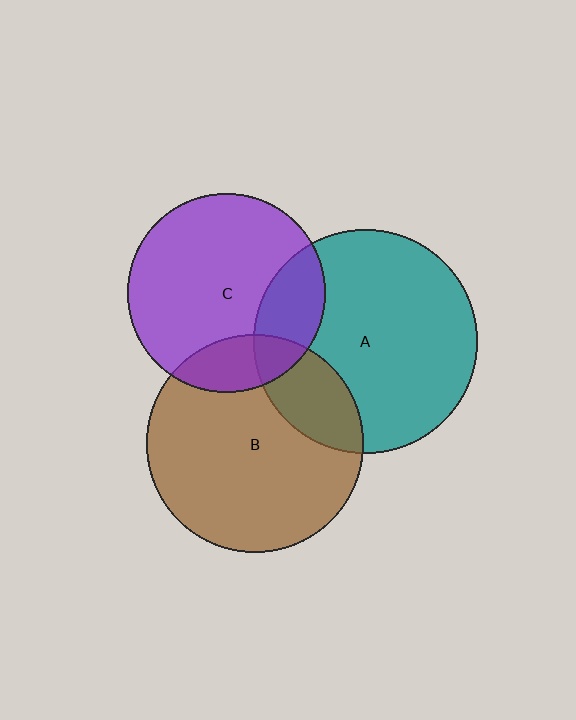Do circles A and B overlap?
Yes.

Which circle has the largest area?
Circle A (teal).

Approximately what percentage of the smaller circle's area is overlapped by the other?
Approximately 20%.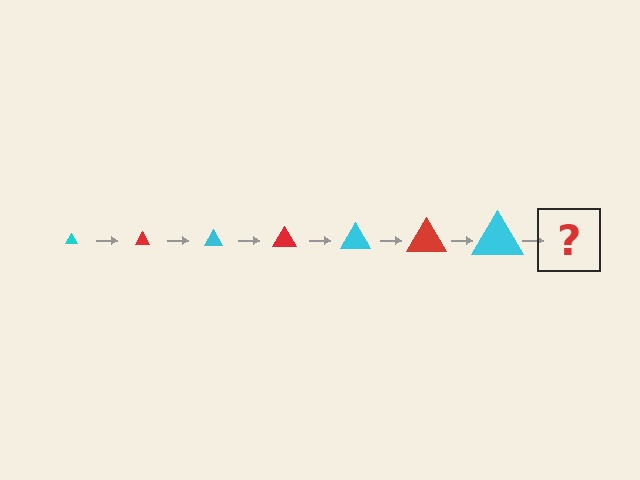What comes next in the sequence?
The next element should be a red triangle, larger than the previous one.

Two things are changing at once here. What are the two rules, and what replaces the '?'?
The two rules are that the triangle grows larger each step and the color cycles through cyan and red. The '?' should be a red triangle, larger than the previous one.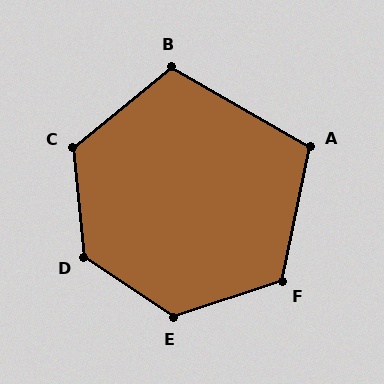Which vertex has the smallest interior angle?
A, at approximately 108 degrees.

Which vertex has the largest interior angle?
D, at approximately 129 degrees.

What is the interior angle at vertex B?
Approximately 111 degrees (obtuse).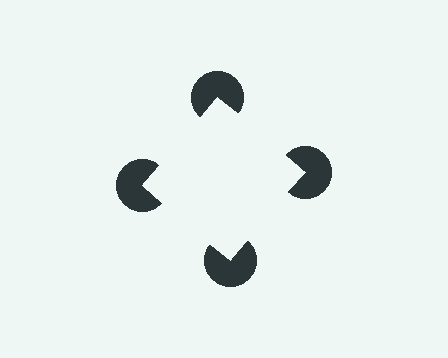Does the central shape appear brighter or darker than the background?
It typically appears slightly brighter than the background, even though no actual brightness change is drawn.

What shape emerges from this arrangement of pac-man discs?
An illusory square — its edges are inferred from the aligned wedge cuts in the pac-man discs, not physically drawn.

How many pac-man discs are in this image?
There are 4 — one at each vertex of the illusory square.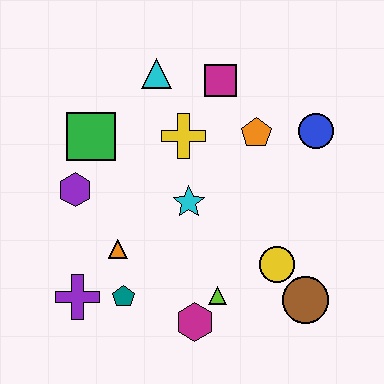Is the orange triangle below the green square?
Yes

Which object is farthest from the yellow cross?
The brown circle is farthest from the yellow cross.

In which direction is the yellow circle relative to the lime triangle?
The yellow circle is to the right of the lime triangle.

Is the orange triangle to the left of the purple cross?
No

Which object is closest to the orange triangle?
The teal pentagon is closest to the orange triangle.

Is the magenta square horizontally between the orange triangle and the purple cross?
No